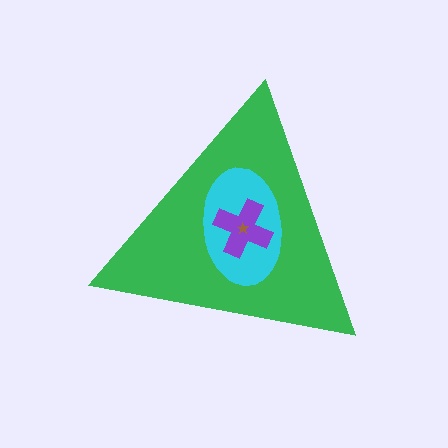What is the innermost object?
The brown star.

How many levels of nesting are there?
4.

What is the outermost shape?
The green triangle.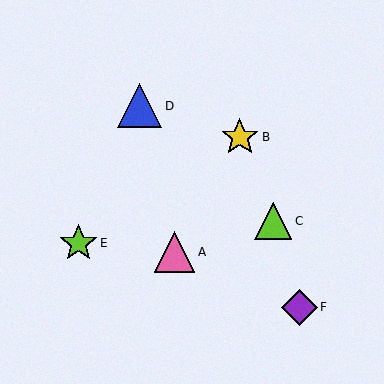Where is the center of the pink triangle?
The center of the pink triangle is at (174, 252).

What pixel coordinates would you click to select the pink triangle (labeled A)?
Click at (174, 252) to select the pink triangle A.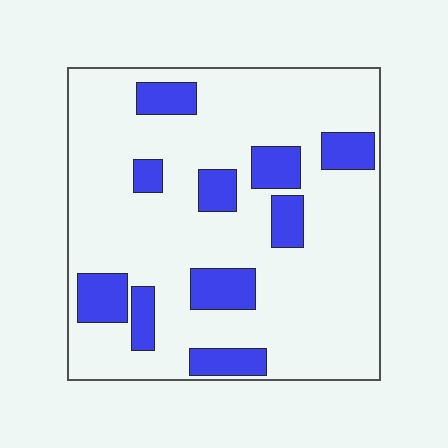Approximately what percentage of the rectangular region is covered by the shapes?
Approximately 20%.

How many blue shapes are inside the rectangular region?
10.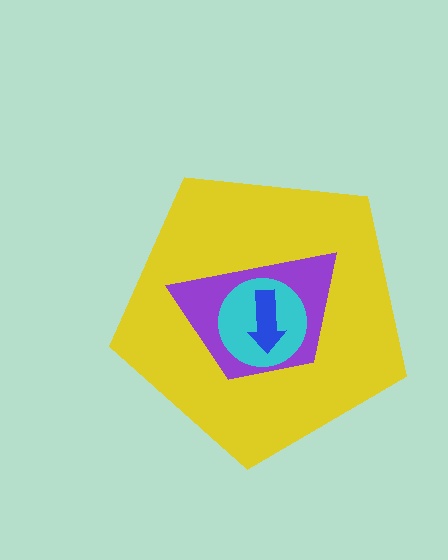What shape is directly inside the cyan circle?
The blue arrow.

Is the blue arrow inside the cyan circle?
Yes.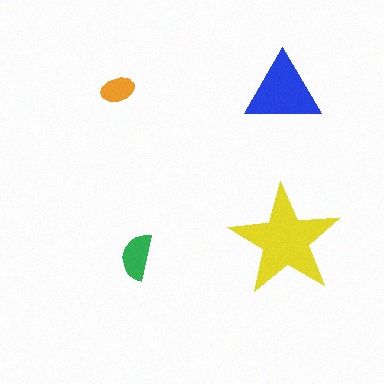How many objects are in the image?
There are 4 objects in the image.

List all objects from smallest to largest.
The orange ellipse, the green semicircle, the blue triangle, the yellow star.